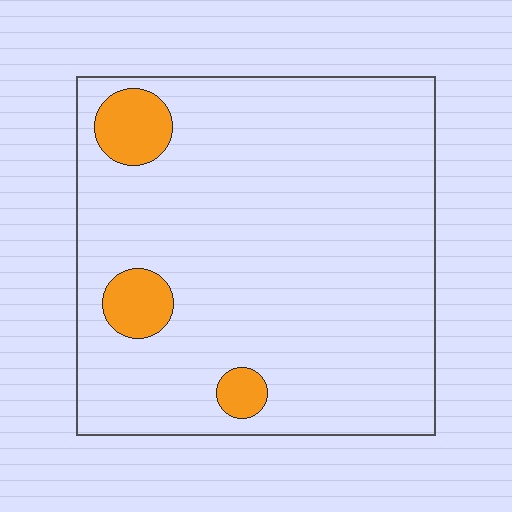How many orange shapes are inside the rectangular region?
3.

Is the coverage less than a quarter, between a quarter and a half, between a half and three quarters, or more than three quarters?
Less than a quarter.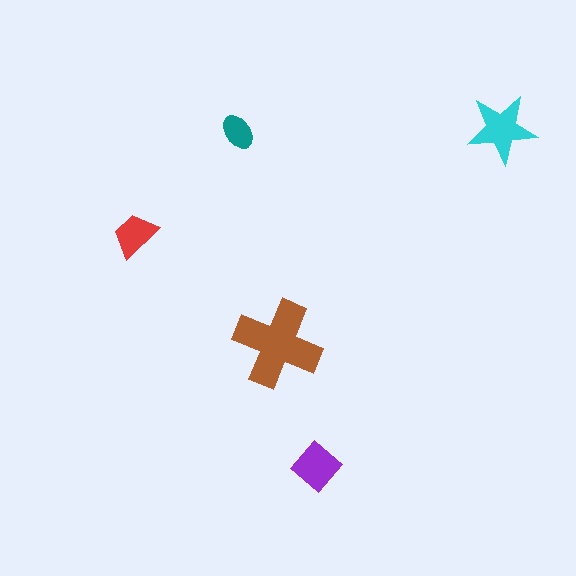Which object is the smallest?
The teal ellipse.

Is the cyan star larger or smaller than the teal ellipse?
Larger.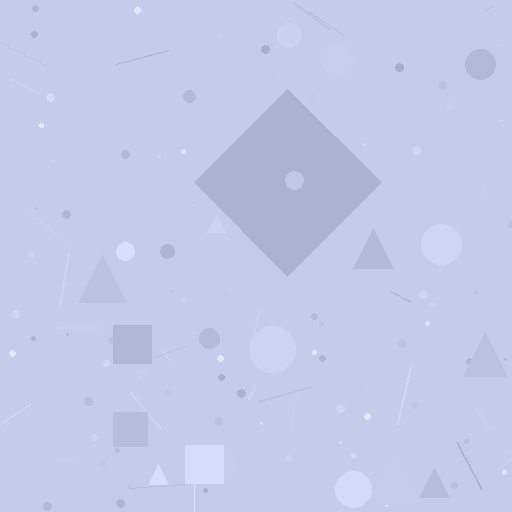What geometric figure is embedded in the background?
A diamond is embedded in the background.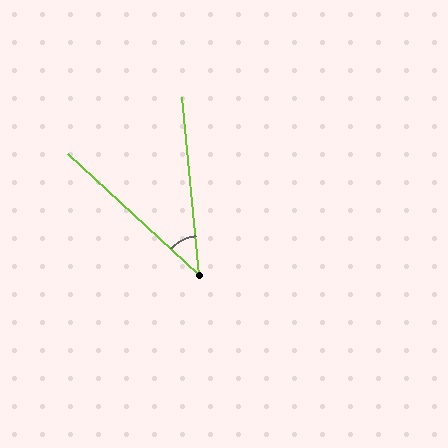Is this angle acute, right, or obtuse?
It is acute.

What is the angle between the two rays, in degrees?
Approximately 42 degrees.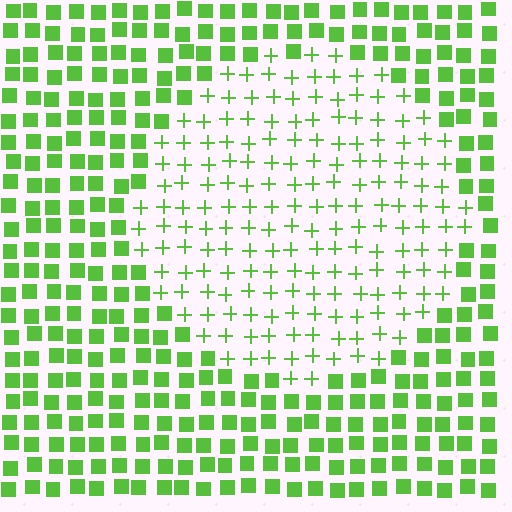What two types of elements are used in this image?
The image uses plus signs inside the circle region and squares outside it.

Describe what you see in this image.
The image is filled with small lime elements arranged in a uniform grid. A circle-shaped region contains plus signs, while the surrounding area contains squares. The boundary is defined purely by the change in element shape.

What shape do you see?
I see a circle.